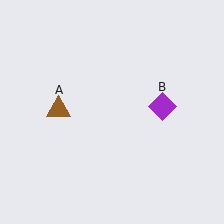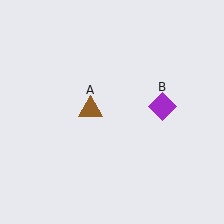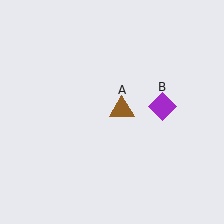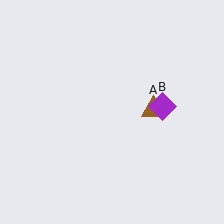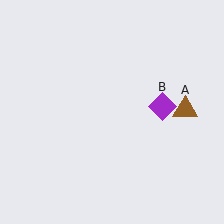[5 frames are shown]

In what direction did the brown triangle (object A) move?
The brown triangle (object A) moved right.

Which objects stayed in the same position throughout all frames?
Purple diamond (object B) remained stationary.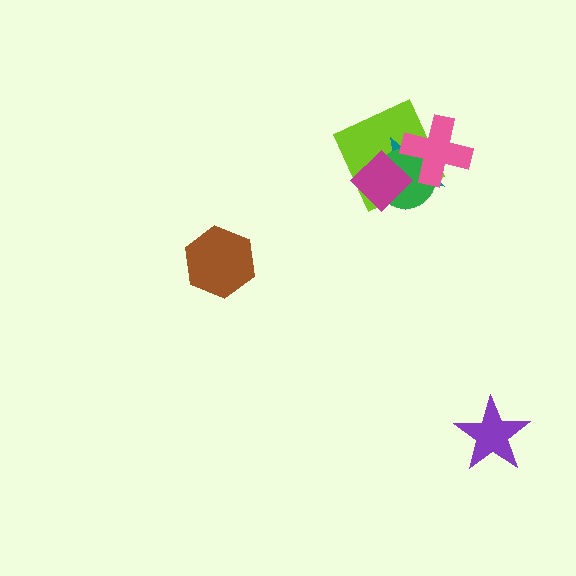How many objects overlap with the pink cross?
3 objects overlap with the pink cross.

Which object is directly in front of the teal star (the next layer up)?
The green circle is directly in front of the teal star.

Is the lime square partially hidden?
Yes, it is partially covered by another shape.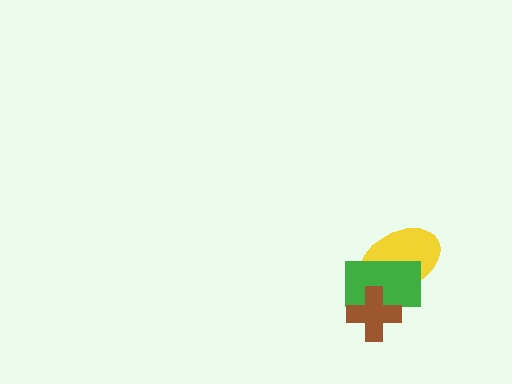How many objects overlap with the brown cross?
2 objects overlap with the brown cross.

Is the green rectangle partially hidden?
Yes, it is partially covered by another shape.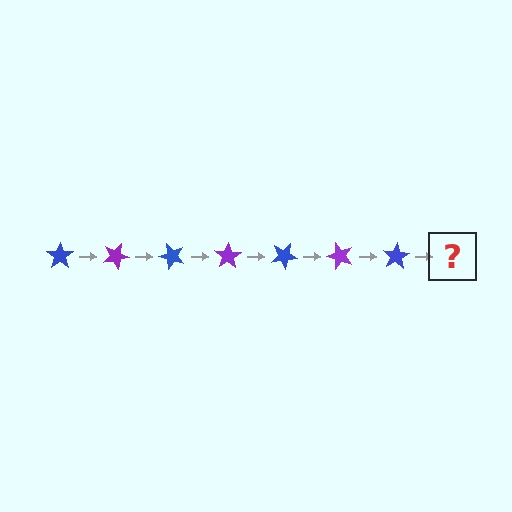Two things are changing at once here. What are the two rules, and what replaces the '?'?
The two rules are that it rotates 25 degrees each step and the color cycles through blue and purple. The '?' should be a purple star, rotated 175 degrees from the start.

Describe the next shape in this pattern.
It should be a purple star, rotated 175 degrees from the start.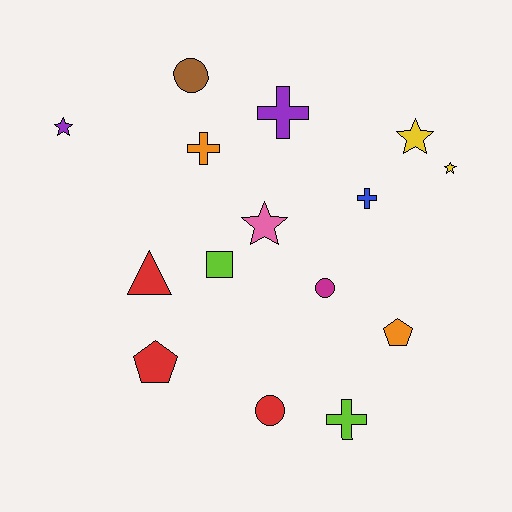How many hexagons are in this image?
There are no hexagons.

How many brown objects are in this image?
There is 1 brown object.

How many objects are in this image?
There are 15 objects.